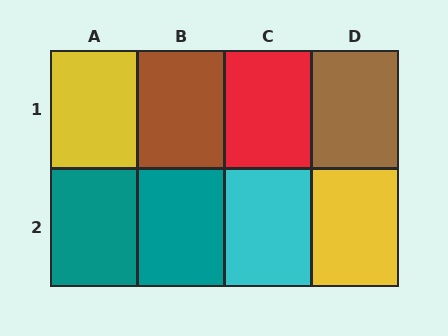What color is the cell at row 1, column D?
Brown.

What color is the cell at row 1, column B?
Brown.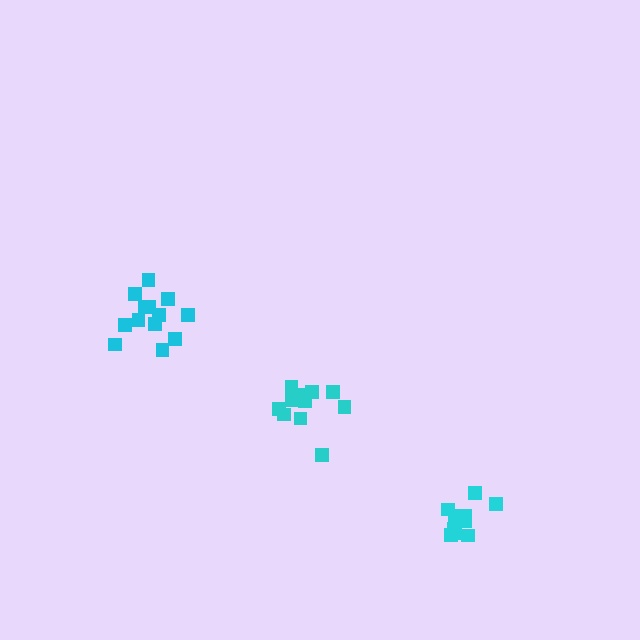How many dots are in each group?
Group 1: 11 dots, Group 2: 13 dots, Group 3: 10 dots (34 total).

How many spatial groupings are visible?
There are 3 spatial groupings.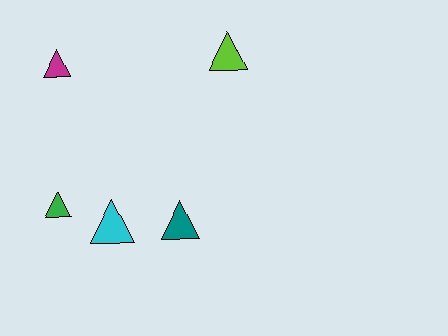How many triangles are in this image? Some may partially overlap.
There are 5 triangles.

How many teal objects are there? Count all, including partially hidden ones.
There is 1 teal object.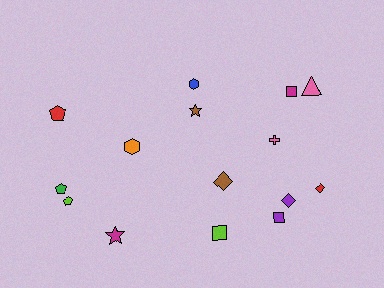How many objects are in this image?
There are 15 objects.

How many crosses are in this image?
There is 1 cross.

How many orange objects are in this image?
There is 1 orange object.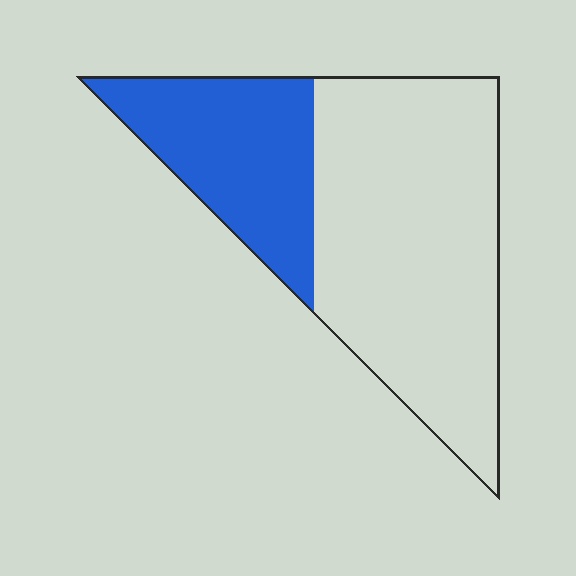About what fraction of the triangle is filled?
About one third (1/3).